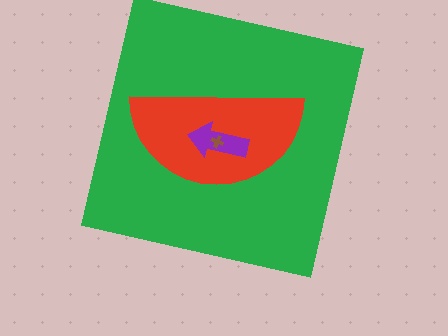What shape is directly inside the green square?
The red semicircle.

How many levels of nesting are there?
4.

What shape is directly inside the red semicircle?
The purple arrow.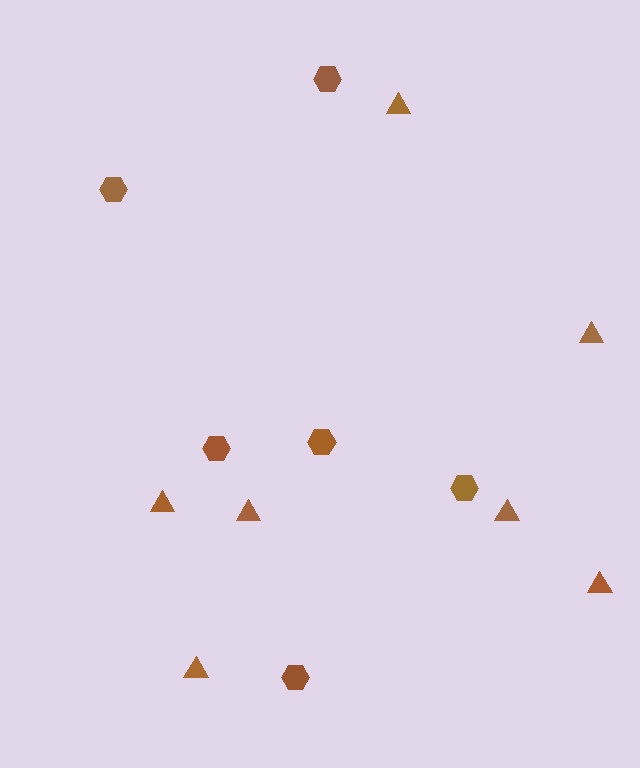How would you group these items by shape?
There are 2 groups: one group of triangles (7) and one group of hexagons (6).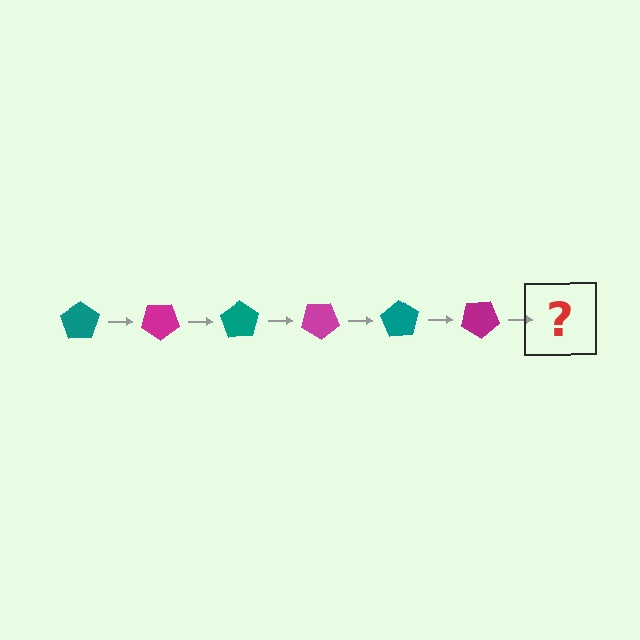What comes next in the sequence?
The next element should be a teal pentagon, rotated 210 degrees from the start.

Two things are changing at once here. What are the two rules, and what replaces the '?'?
The two rules are that it rotates 35 degrees each step and the color cycles through teal and magenta. The '?' should be a teal pentagon, rotated 210 degrees from the start.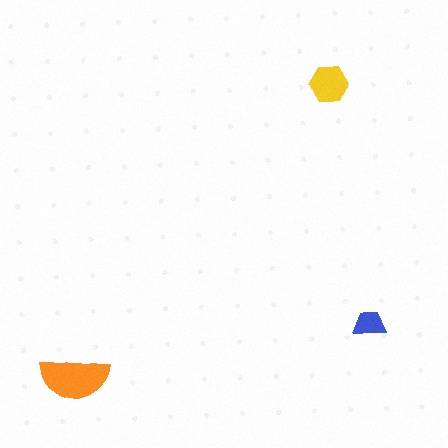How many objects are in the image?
There are 3 objects in the image.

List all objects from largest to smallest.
The orange semicircle, the yellow hexagon, the blue trapezoid.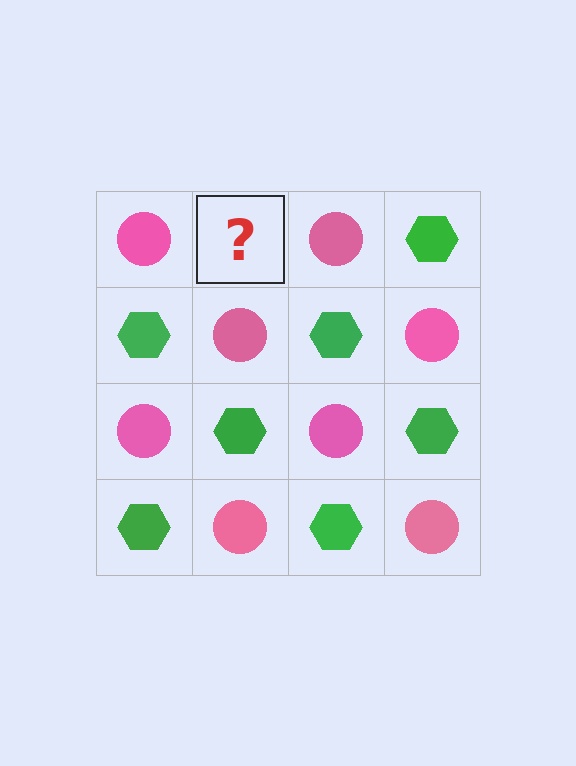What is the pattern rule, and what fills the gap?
The rule is that it alternates pink circle and green hexagon in a checkerboard pattern. The gap should be filled with a green hexagon.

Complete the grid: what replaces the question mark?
The question mark should be replaced with a green hexagon.